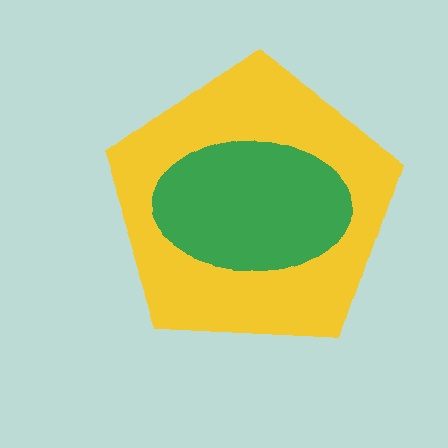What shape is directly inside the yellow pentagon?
The green ellipse.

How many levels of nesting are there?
2.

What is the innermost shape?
The green ellipse.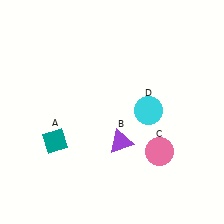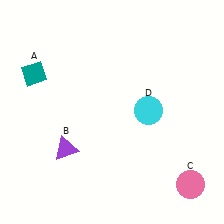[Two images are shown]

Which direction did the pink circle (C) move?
The pink circle (C) moved down.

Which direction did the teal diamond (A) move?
The teal diamond (A) moved up.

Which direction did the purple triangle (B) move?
The purple triangle (B) moved left.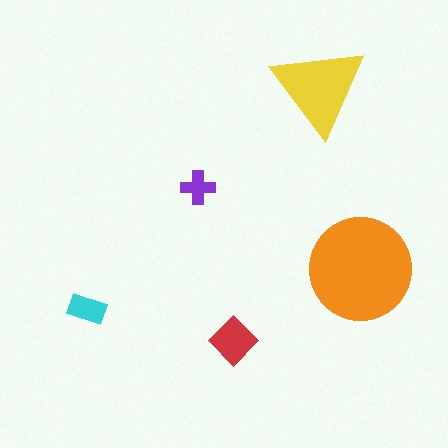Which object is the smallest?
The purple cross.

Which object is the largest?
The orange circle.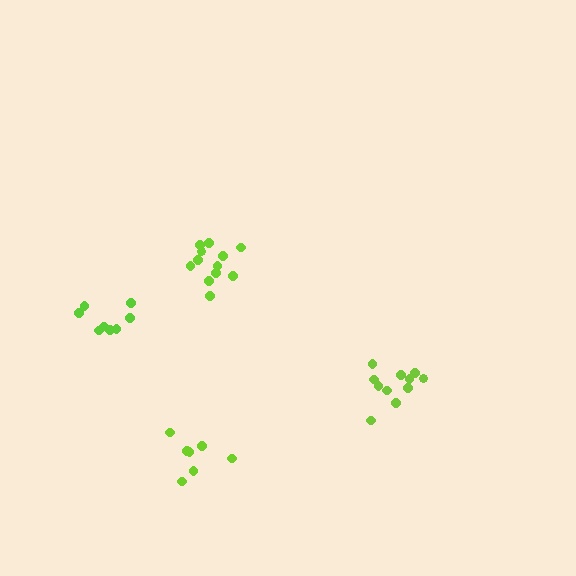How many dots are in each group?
Group 1: 7 dots, Group 2: 12 dots, Group 3: 8 dots, Group 4: 11 dots (38 total).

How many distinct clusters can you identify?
There are 4 distinct clusters.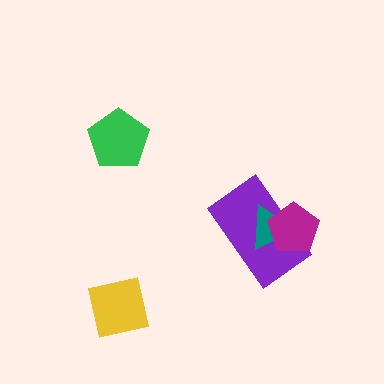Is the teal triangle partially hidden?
Yes, it is partially covered by another shape.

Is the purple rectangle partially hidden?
Yes, it is partially covered by another shape.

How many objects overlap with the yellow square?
0 objects overlap with the yellow square.